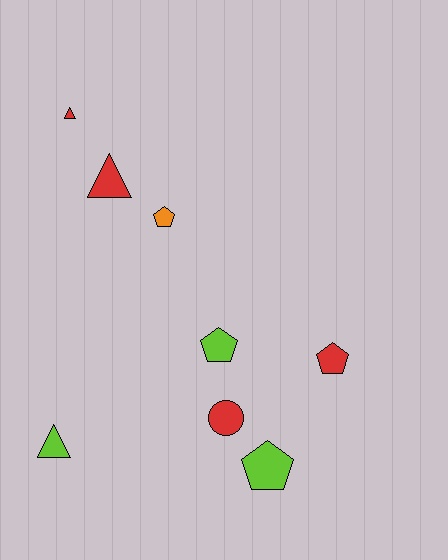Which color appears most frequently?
Red, with 4 objects.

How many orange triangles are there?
There are no orange triangles.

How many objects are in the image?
There are 8 objects.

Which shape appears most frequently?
Pentagon, with 4 objects.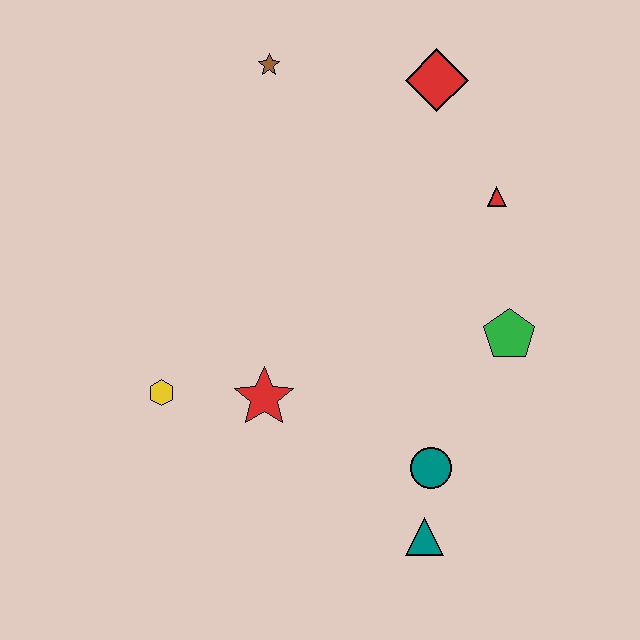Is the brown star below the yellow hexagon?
No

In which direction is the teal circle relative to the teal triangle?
The teal circle is above the teal triangle.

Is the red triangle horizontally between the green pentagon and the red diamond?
Yes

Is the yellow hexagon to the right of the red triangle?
No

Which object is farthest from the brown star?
The teal triangle is farthest from the brown star.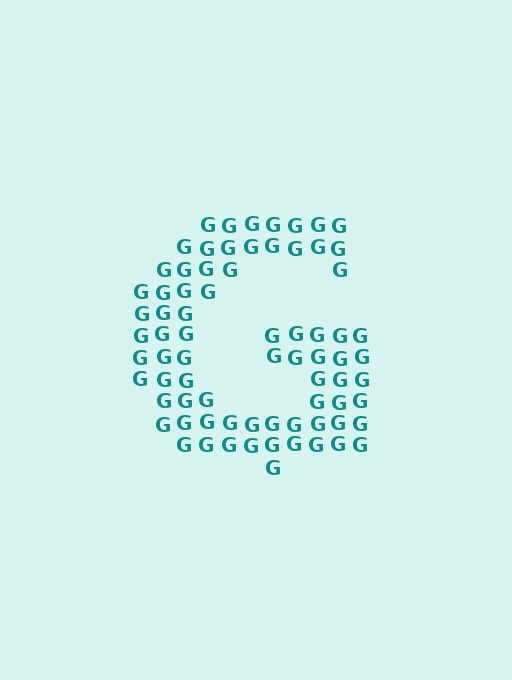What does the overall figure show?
The overall figure shows the letter G.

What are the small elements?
The small elements are letter G's.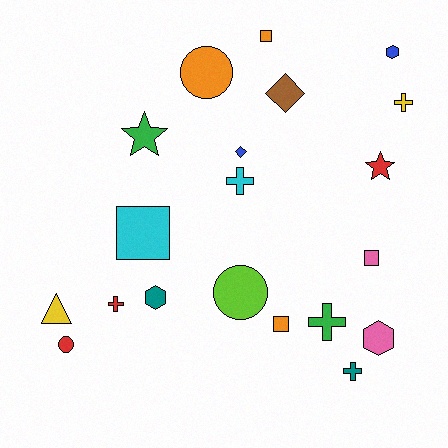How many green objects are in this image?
There are 2 green objects.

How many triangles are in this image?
There is 1 triangle.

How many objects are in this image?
There are 20 objects.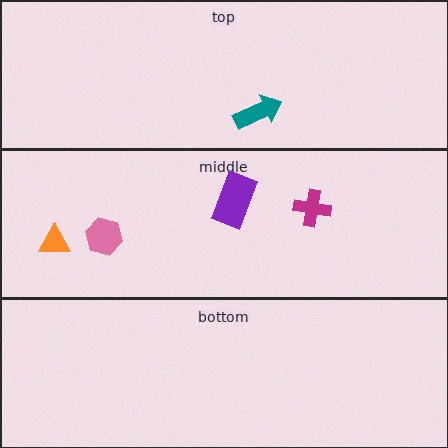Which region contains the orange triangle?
The middle region.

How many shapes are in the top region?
1.